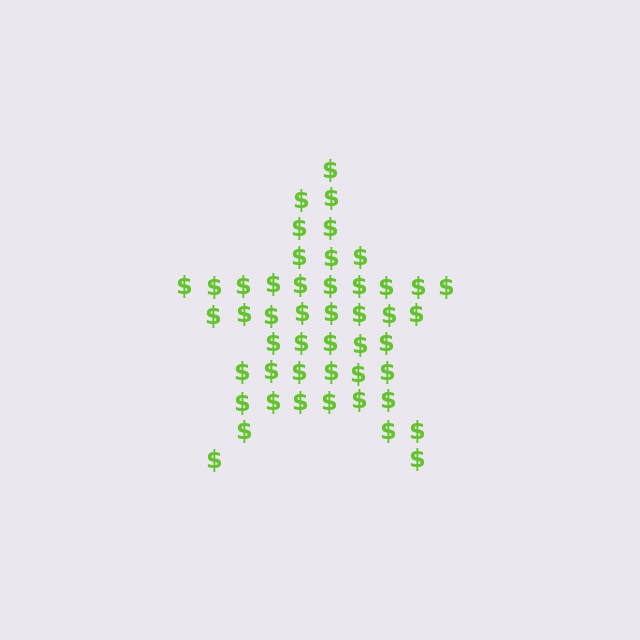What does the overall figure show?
The overall figure shows a star.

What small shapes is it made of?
It is made of small dollar signs.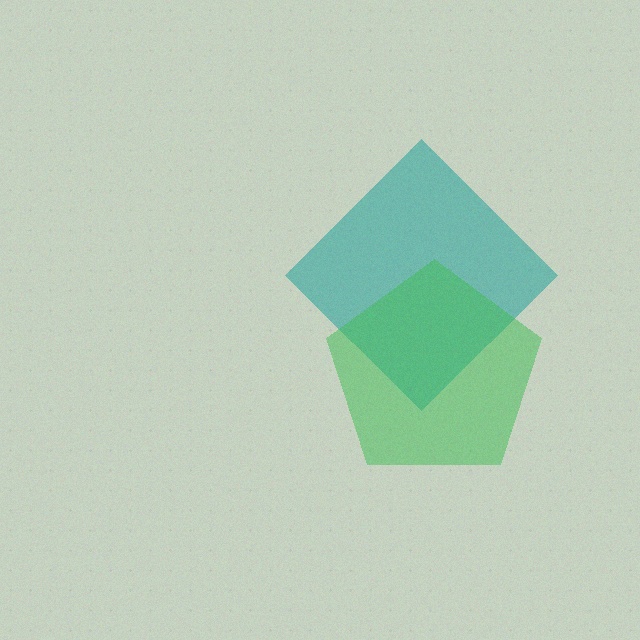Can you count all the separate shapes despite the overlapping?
Yes, there are 2 separate shapes.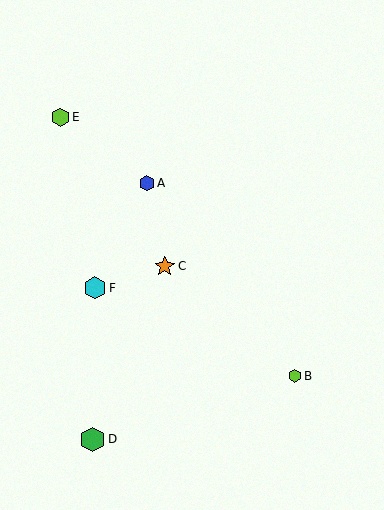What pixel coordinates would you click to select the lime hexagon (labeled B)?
Click at (295, 376) to select the lime hexagon B.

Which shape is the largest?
The green hexagon (labeled D) is the largest.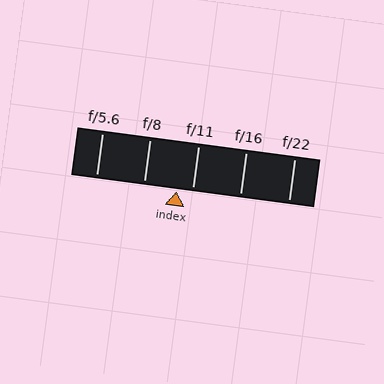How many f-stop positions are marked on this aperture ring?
There are 5 f-stop positions marked.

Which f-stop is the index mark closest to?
The index mark is closest to f/11.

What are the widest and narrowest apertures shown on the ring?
The widest aperture shown is f/5.6 and the narrowest is f/22.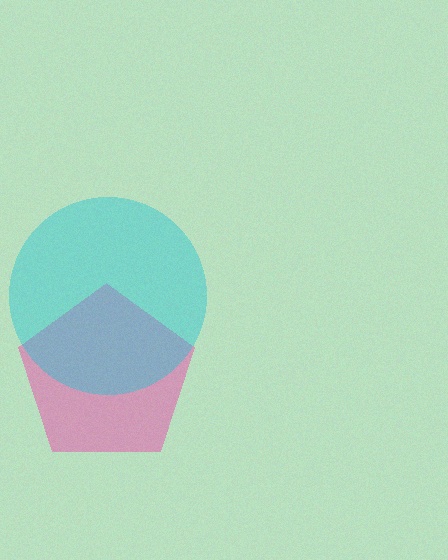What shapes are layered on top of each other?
The layered shapes are: a pink pentagon, a cyan circle.